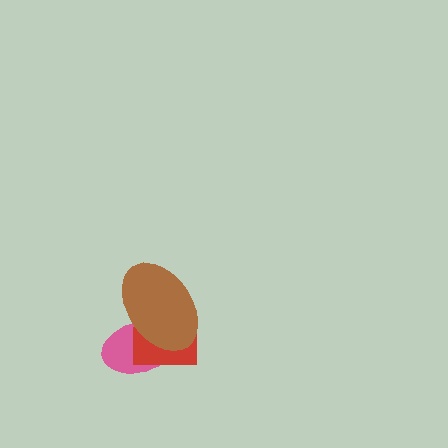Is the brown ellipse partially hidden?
No, no other shape covers it.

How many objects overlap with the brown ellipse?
2 objects overlap with the brown ellipse.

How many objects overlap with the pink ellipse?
2 objects overlap with the pink ellipse.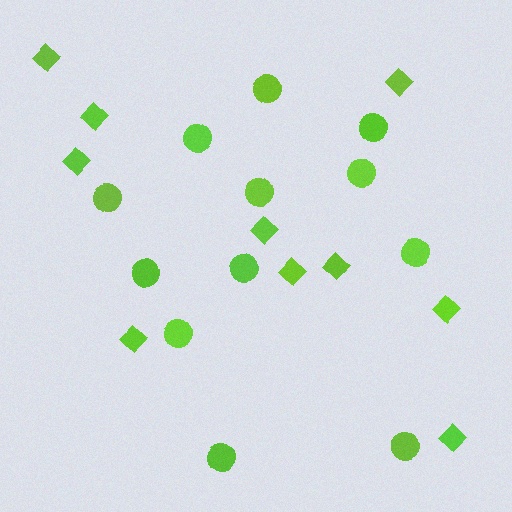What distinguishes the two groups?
There are 2 groups: one group of circles (12) and one group of diamonds (10).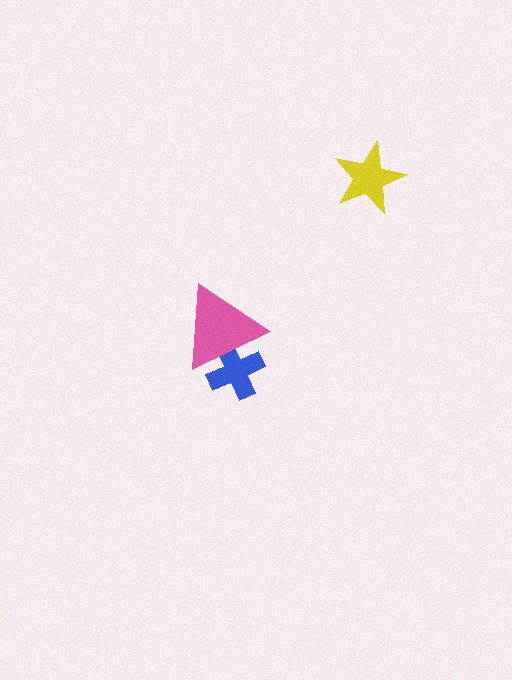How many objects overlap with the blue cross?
1 object overlaps with the blue cross.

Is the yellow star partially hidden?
No, no other shape covers it.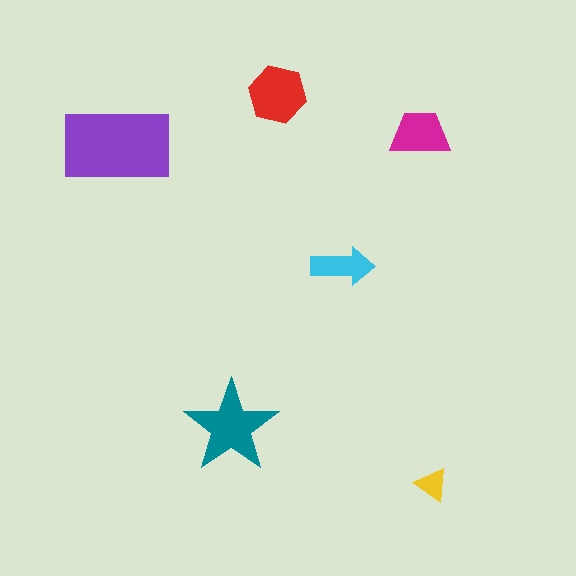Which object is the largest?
The purple rectangle.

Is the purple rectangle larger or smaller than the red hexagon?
Larger.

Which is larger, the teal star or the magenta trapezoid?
The teal star.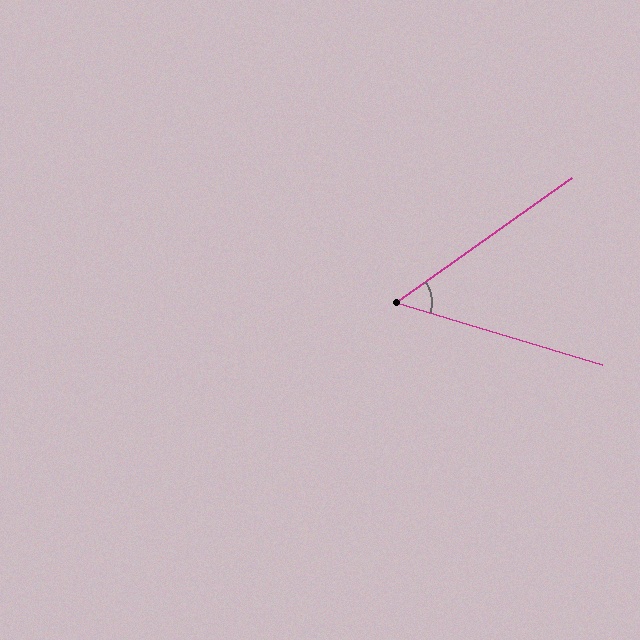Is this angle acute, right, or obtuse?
It is acute.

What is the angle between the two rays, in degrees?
Approximately 52 degrees.